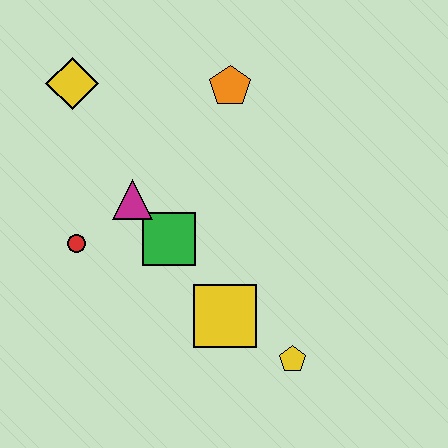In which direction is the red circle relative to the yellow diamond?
The red circle is below the yellow diamond.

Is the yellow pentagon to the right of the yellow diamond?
Yes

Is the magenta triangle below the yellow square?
No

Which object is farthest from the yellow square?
The yellow diamond is farthest from the yellow square.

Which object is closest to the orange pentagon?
The magenta triangle is closest to the orange pentagon.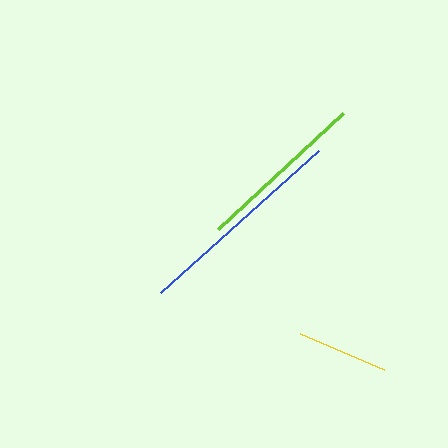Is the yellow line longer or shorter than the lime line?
The lime line is longer than the yellow line.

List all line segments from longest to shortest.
From longest to shortest: blue, lime, yellow.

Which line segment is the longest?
The blue line is the longest at approximately 212 pixels.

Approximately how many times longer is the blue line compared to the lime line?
The blue line is approximately 1.2 times the length of the lime line.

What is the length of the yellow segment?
The yellow segment is approximately 92 pixels long.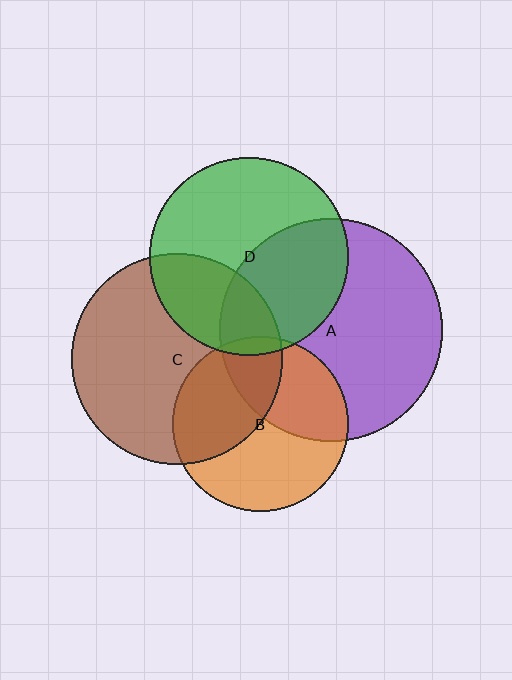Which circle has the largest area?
Circle A (purple).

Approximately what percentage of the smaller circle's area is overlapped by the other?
Approximately 40%.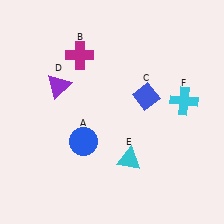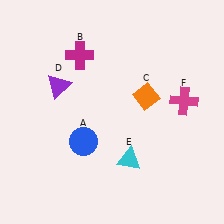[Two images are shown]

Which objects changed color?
C changed from blue to orange. F changed from cyan to magenta.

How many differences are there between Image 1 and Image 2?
There are 2 differences between the two images.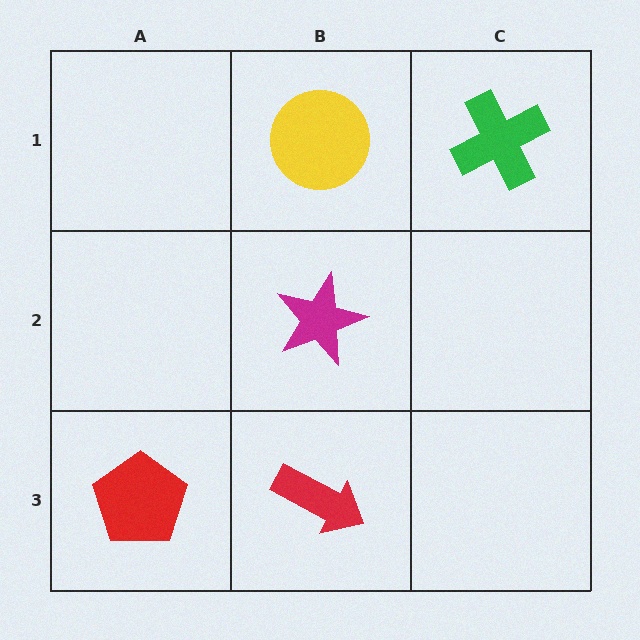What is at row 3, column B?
A red arrow.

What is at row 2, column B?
A magenta star.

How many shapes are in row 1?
2 shapes.